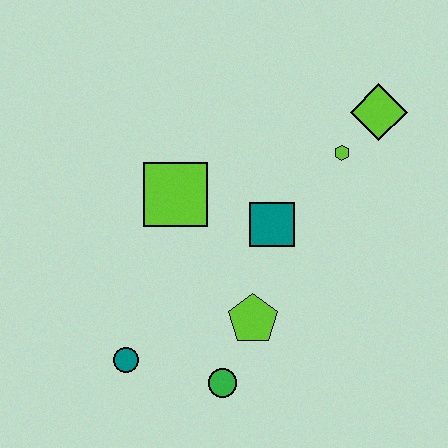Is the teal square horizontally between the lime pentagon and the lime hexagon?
Yes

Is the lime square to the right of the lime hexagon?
No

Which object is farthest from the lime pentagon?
The lime diamond is farthest from the lime pentagon.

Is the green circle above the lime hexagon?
No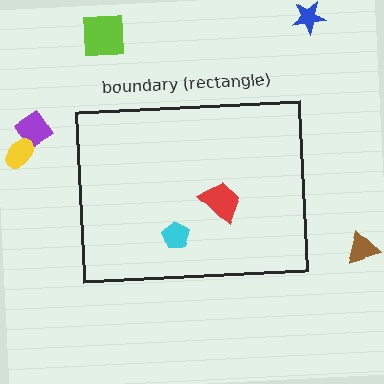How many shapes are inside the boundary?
2 inside, 5 outside.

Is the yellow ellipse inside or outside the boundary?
Outside.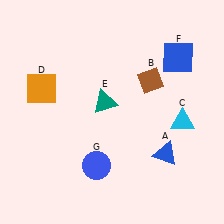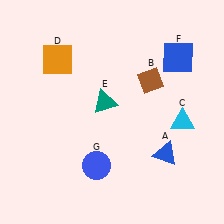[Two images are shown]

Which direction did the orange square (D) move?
The orange square (D) moved up.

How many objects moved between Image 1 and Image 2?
1 object moved between the two images.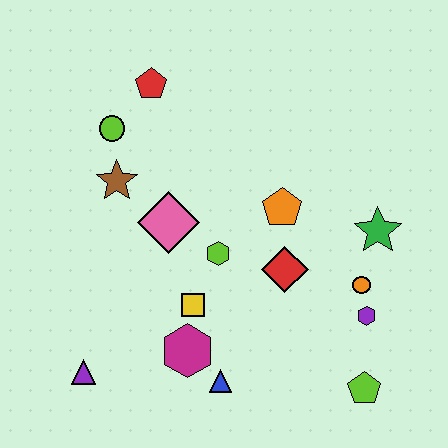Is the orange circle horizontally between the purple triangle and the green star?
Yes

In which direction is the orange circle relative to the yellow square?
The orange circle is to the right of the yellow square.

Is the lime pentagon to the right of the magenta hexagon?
Yes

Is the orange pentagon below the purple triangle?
No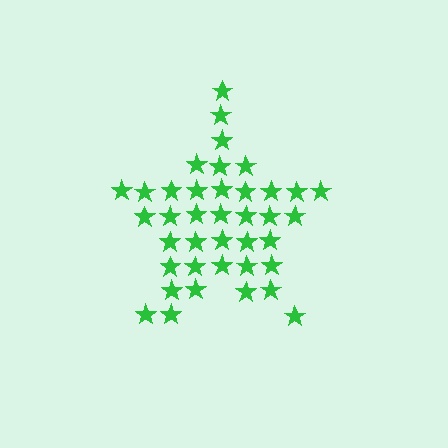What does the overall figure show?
The overall figure shows a star.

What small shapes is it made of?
It is made of small stars.